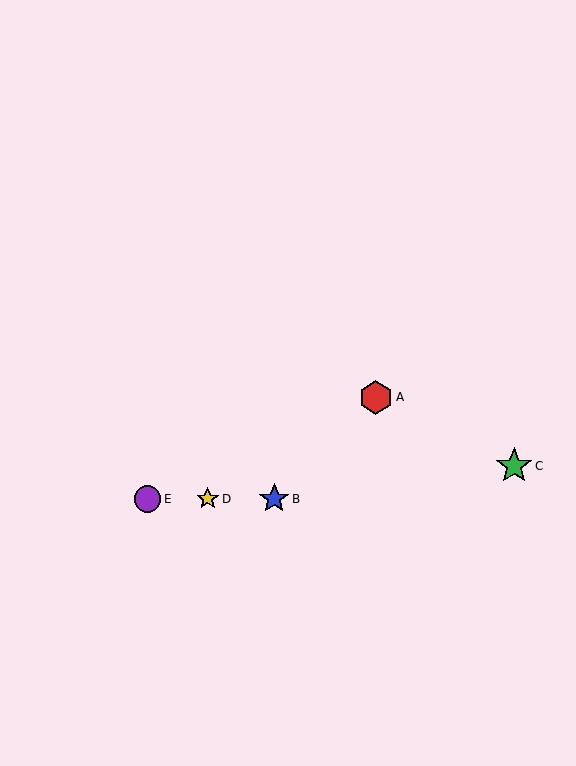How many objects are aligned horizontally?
3 objects (B, D, E) are aligned horizontally.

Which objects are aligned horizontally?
Objects B, D, E are aligned horizontally.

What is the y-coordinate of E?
Object E is at y≈499.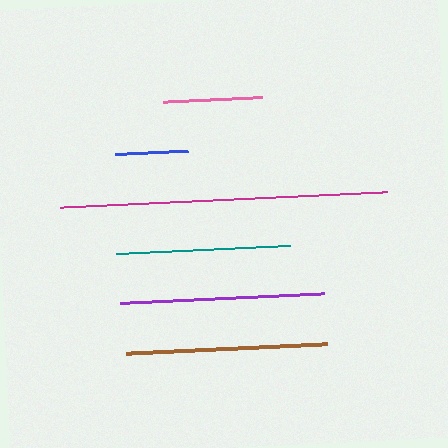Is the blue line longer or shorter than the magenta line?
The magenta line is longer than the blue line.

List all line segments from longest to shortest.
From longest to shortest: magenta, purple, brown, teal, pink, blue.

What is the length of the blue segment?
The blue segment is approximately 73 pixels long.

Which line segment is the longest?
The magenta line is the longest at approximately 327 pixels.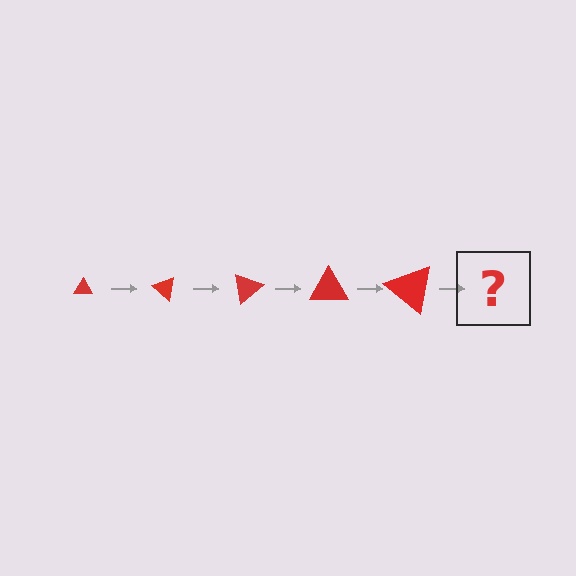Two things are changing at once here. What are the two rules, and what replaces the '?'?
The two rules are that the triangle grows larger each step and it rotates 40 degrees each step. The '?' should be a triangle, larger than the previous one and rotated 200 degrees from the start.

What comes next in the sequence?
The next element should be a triangle, larger than the previous one and rotated 200 degrees from the start.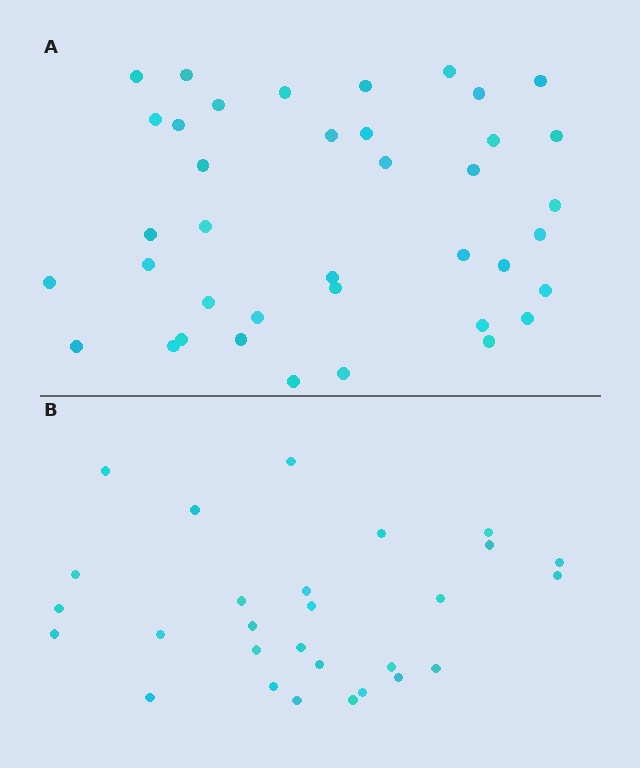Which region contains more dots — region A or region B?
Region A (the top region) has more dots.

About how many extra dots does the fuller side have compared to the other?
Region A has roughly 12 or so more dots than region B.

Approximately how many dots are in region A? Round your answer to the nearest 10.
About 40 dots. (The exact count is 39, which rounds to 40.)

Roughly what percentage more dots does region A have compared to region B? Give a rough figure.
About 40% more.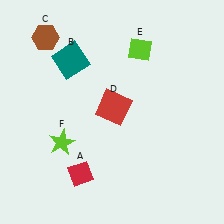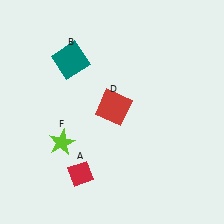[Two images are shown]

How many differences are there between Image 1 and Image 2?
There are 2 differences between the two images.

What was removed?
The brown hexagon (C), the lime diamond (E) were removed in Image 2.